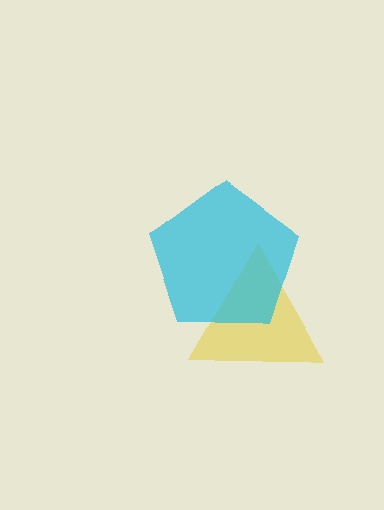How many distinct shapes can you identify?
There are 2 distinct shapes: a yellow triangle, a cyan pentagon.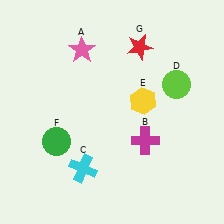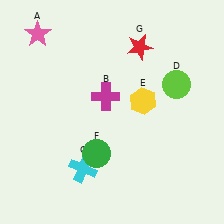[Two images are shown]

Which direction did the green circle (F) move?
The green circle (F) moved right.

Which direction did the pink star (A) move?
The pink star (A) moved left.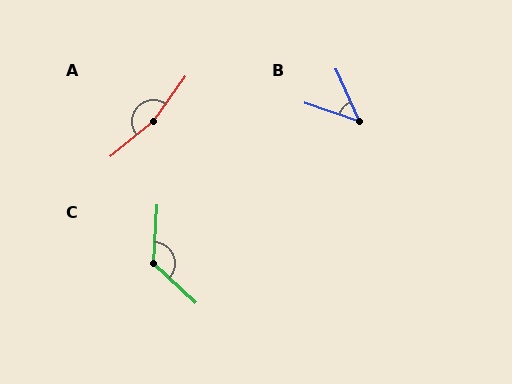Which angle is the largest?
A, at approximately 164 degrees.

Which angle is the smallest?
B, at approximately 47 degrees.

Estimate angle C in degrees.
Approximately 130 degrees.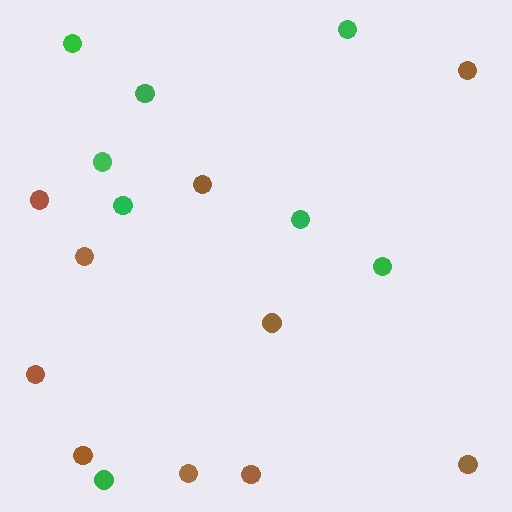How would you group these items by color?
There are 2 groups: one group of green circles (8) and one group of brown circles (10).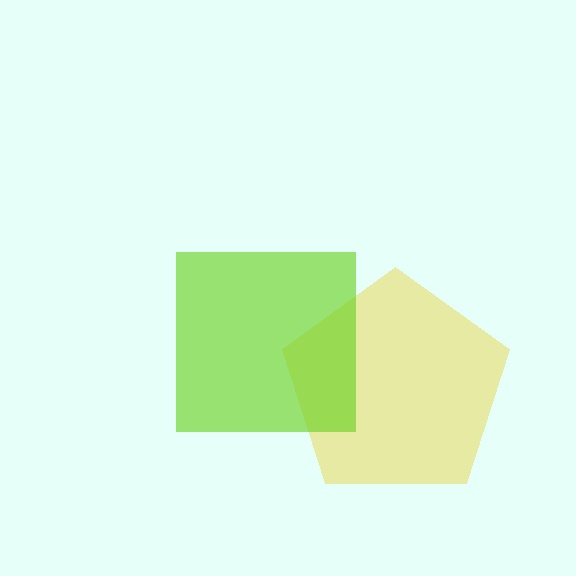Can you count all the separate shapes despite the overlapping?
Yes, there are 2 separate shapes.